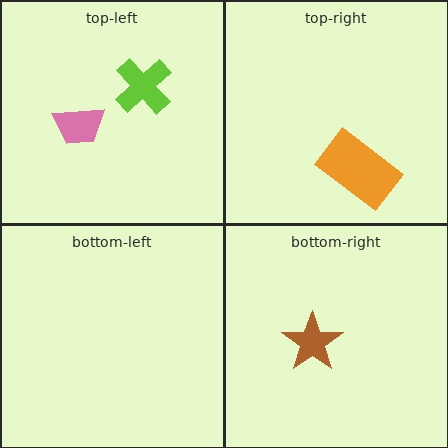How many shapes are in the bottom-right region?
1.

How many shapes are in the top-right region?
1.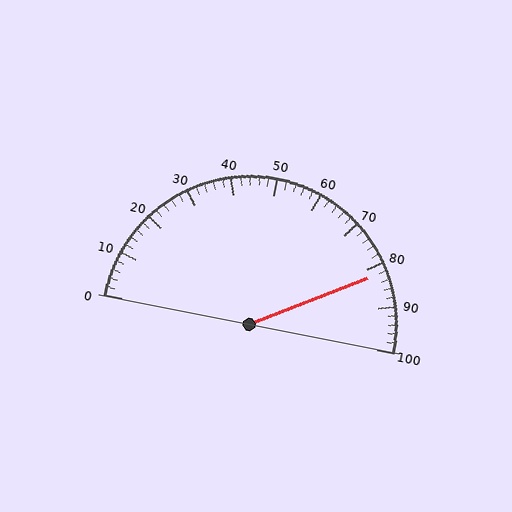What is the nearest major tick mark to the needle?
The nearest major tick mark is 80.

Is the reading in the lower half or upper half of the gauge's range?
The reading is in the upper half of the range (0 to 100).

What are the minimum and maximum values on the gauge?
The gauge ranges from 0 to 100.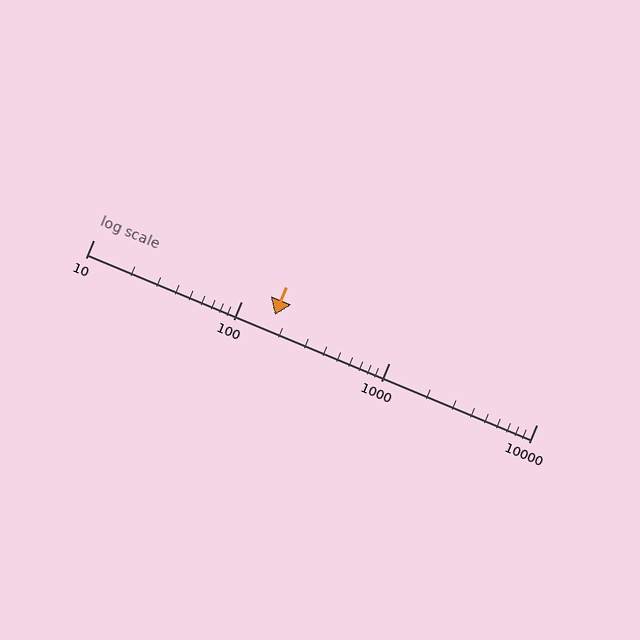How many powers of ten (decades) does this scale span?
The scale spans 3 decades, from 10 to 10000.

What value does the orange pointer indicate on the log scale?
The pointer indicates approximately 170.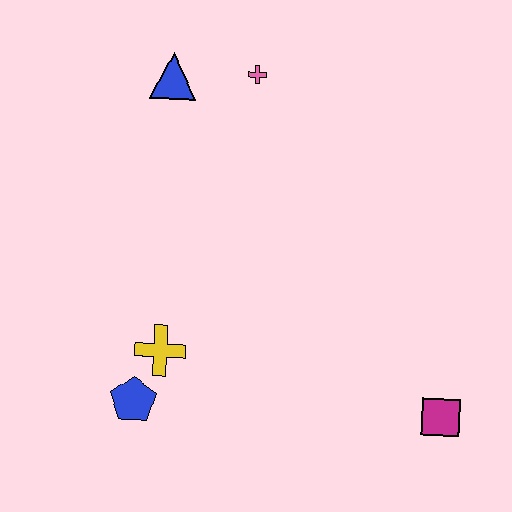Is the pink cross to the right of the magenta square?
No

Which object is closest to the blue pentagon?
The yellow cross is closest to the blue pentagon.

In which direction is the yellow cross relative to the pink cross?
The yellow cross is below the pink cross.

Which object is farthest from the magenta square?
The blue triangle is farthest from the magenta square.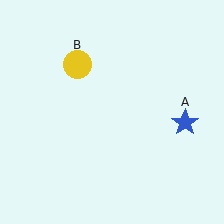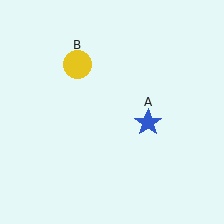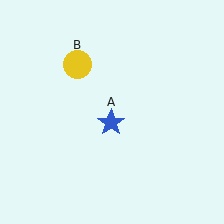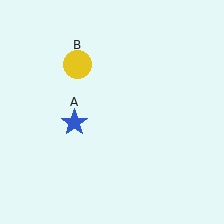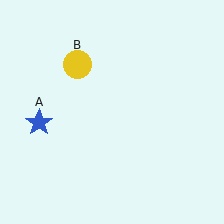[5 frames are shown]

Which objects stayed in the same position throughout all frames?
Yellow circle (object B) remained stationary.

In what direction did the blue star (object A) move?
The blue star (object A) moved left.